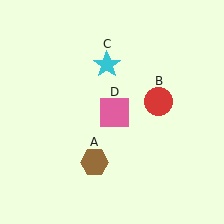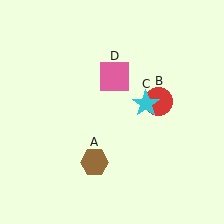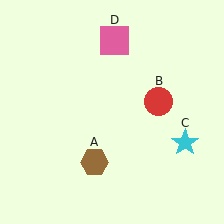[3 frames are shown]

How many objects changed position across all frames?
2 objects changed position: cyan star (object C), pink square (object D).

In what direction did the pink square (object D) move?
The pink square (object D) moved up.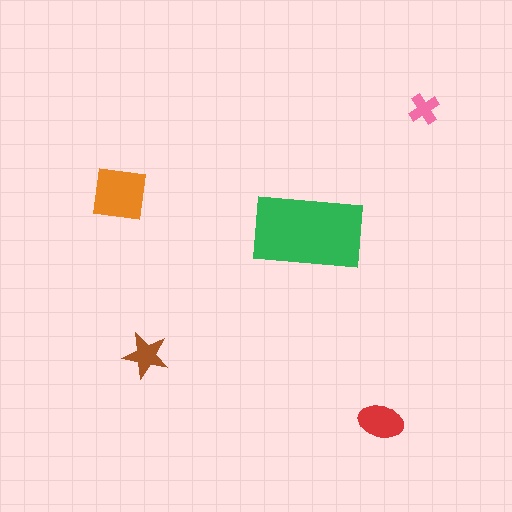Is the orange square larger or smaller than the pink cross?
Larger.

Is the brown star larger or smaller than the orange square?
Smaller.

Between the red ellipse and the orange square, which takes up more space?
The orange square.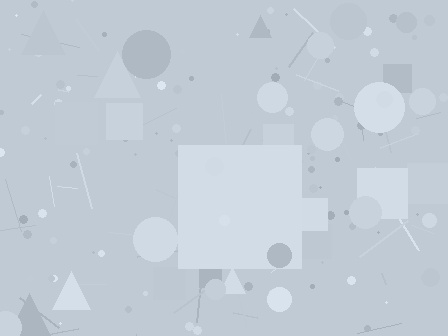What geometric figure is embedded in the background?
A square is embedded in the background.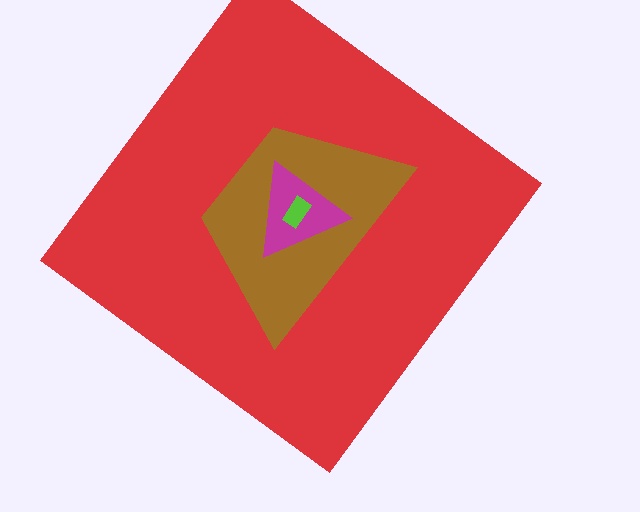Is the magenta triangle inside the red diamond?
Yes.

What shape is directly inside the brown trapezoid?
The magenta triangle.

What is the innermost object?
The lime rectangle.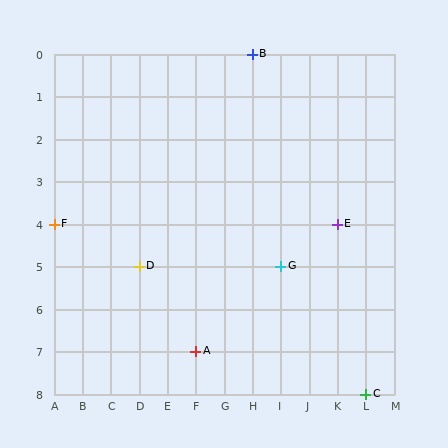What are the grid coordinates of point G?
Point G is at grid coordinates (I, 5).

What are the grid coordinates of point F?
Point F is at grid coordinates (A, 4).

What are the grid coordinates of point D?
Point D is at grid coordinates (D, 5).